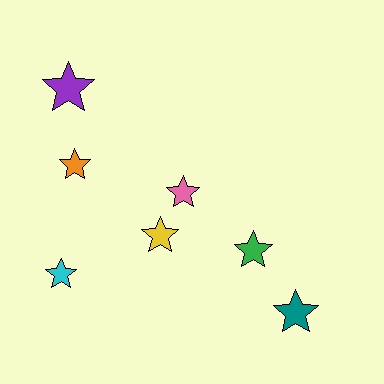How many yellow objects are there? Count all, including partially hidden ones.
There is 1 yellow object.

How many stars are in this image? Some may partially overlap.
There are 7 stars.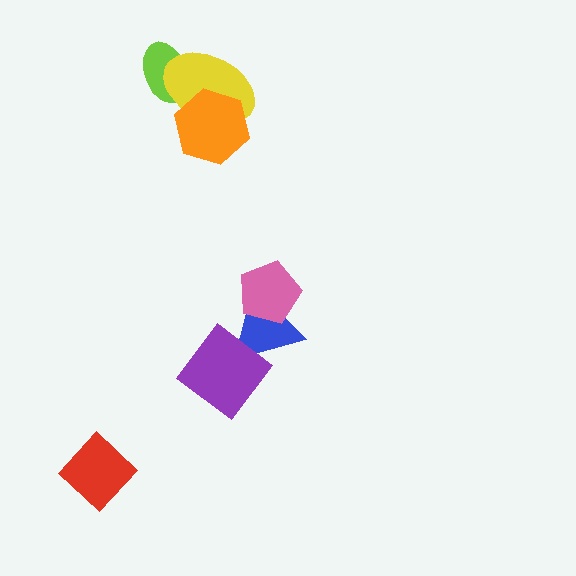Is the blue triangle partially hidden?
Yes, it is partially covered by another shape.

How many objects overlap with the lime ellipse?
1 object overlaps with the lime ellipse.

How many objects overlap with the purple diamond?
1 object overlaps with the purple diamond.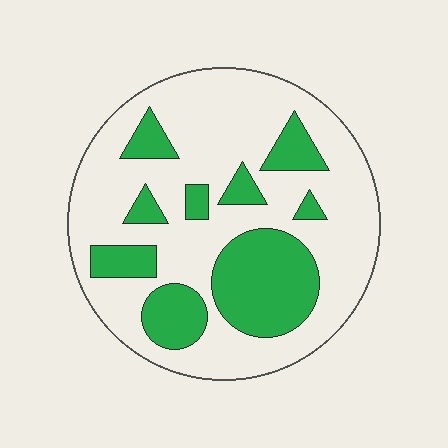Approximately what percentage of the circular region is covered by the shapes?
Approximately 30%.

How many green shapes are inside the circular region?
9.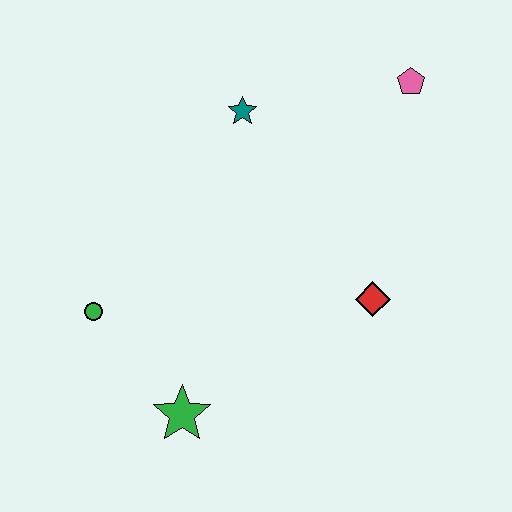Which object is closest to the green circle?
The green star is closest to the green circle.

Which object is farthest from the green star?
The pink pentagon is farthest from the green star.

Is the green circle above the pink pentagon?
No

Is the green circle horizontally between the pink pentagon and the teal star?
No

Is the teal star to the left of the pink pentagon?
Yes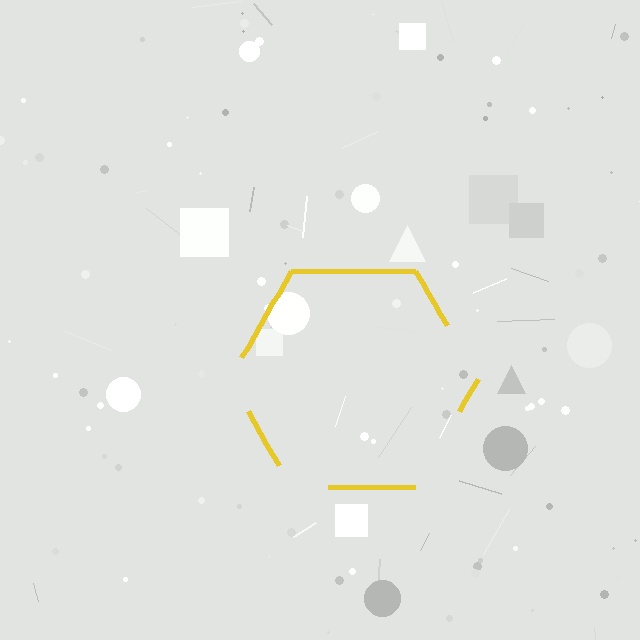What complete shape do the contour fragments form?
The contour fragments form a hexagon.